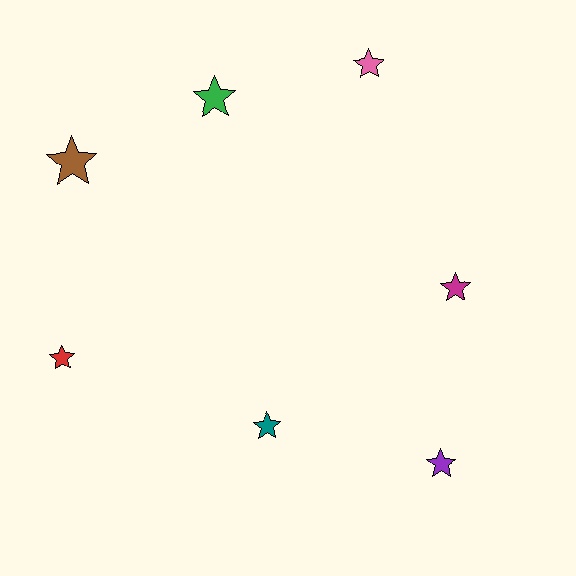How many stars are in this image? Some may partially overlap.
There are 7 stars.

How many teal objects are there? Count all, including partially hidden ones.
There is 1 teal object.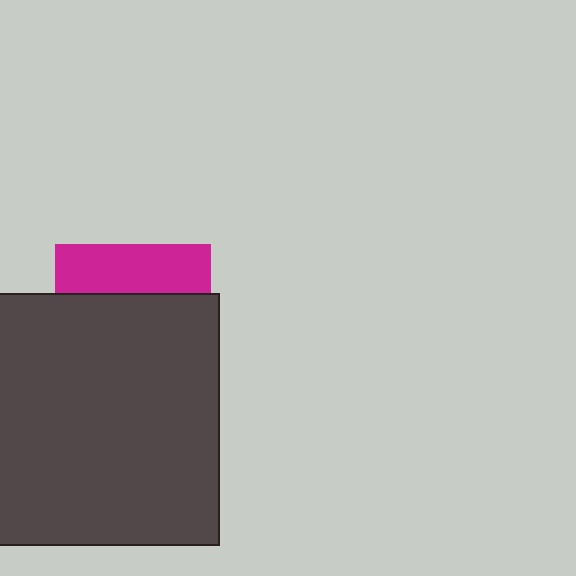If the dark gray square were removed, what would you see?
You would see the complete magenta square.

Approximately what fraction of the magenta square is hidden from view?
Roughly 68% of the magenta square is hidden behind the dark gray square.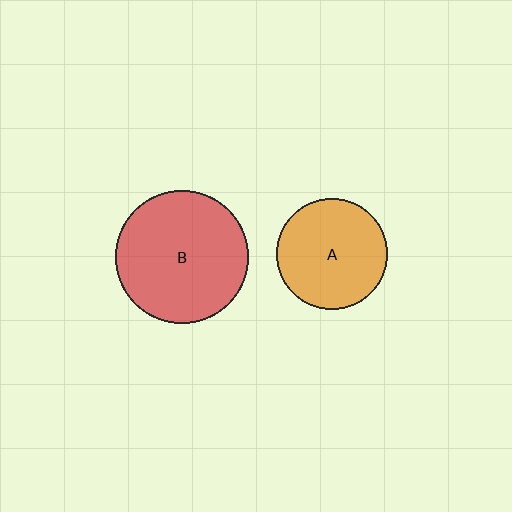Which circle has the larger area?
Circle B (red).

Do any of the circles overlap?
No, none of the circles overlap.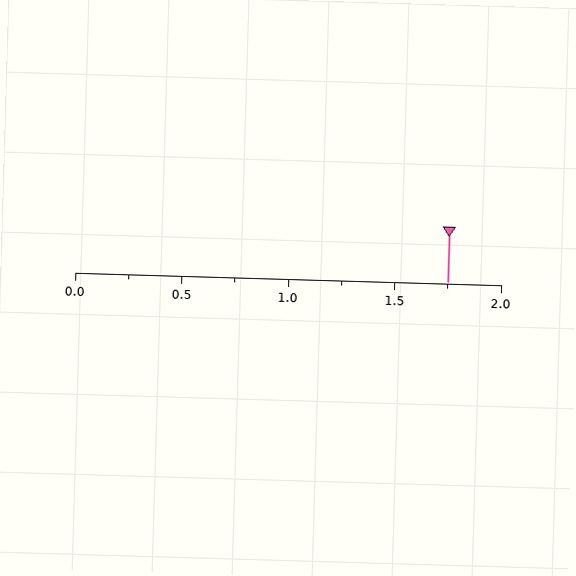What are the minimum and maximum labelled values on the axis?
The axis runs from 0.0 to 2.0.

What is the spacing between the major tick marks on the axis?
The major ticks are spaced 0.5 apart.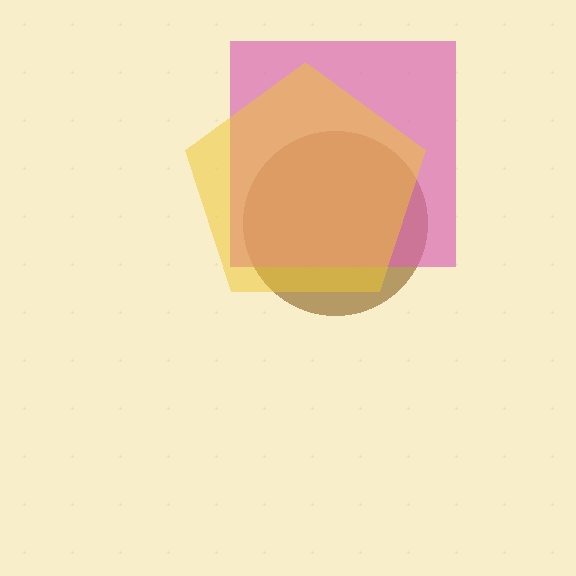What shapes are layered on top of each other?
The layered shapes are: a brown circle, a pink square, a yellow pentagon.